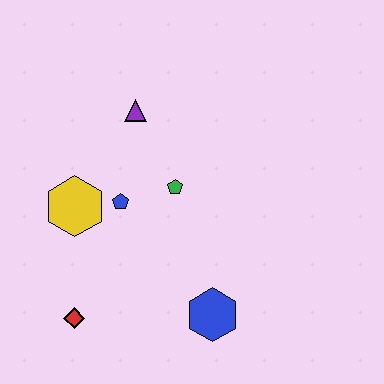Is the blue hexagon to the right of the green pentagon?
Yes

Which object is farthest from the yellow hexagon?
The blue hexagon is farthest from the yellow hexagon.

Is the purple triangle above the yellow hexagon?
Yes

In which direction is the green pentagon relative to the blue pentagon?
The green pentagon is to the right of the blue pentagon.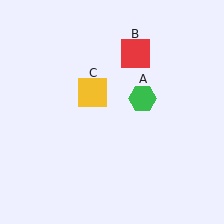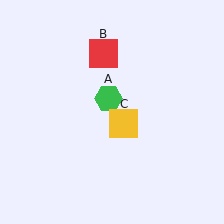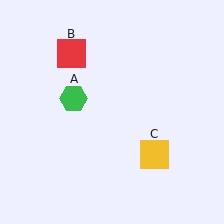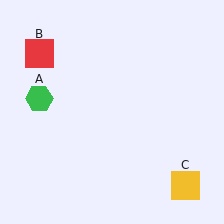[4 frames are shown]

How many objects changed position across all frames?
3 objects changed position: green hexagon (object A), red square (object B), yellow square (object C).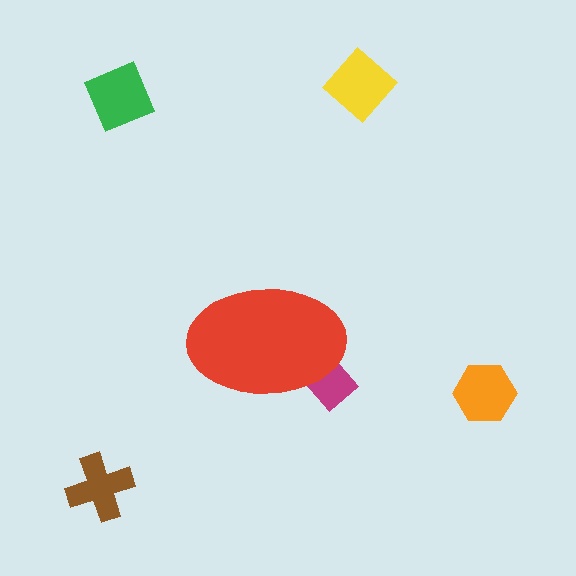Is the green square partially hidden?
No, the green square is fully visible.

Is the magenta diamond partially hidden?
Yes, the magenta diamond is partially hidden behind the red ellipse.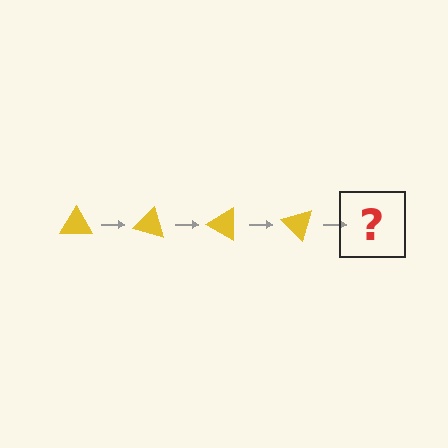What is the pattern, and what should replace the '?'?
The pattern is that the triangle rotates 15 degrees each step. The '?' should be a yellow triangle rotated 60 degrees.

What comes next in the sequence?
The next element should be a yellow triangle rotated 60 degrees.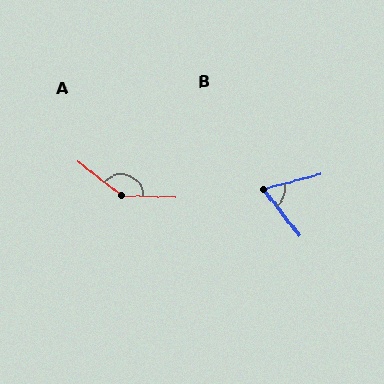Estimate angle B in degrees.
Approximately 66 degrees.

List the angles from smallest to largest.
B (66°), A (143°).